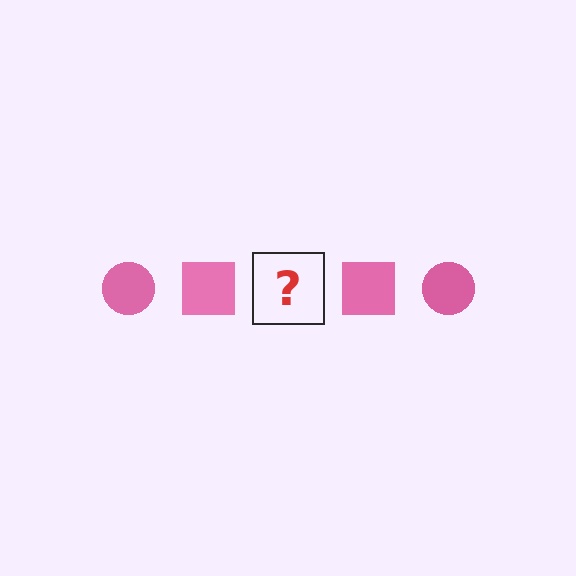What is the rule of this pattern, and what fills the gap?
The rule is that the pattern cycles through circle, square shapes in pink. The gap should be filled with a pink circle.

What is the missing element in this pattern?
The missing element is a pink circle.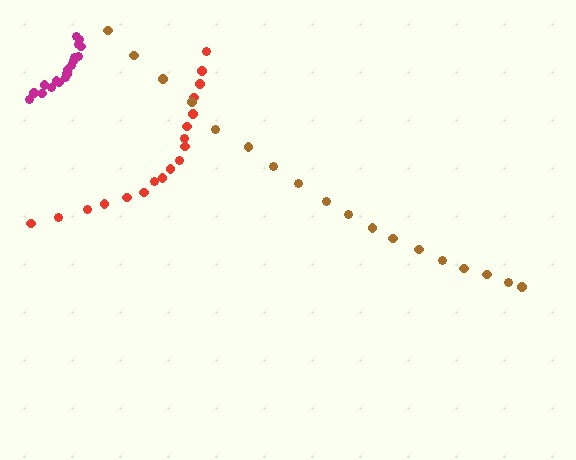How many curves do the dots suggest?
There are 3 distinct paths.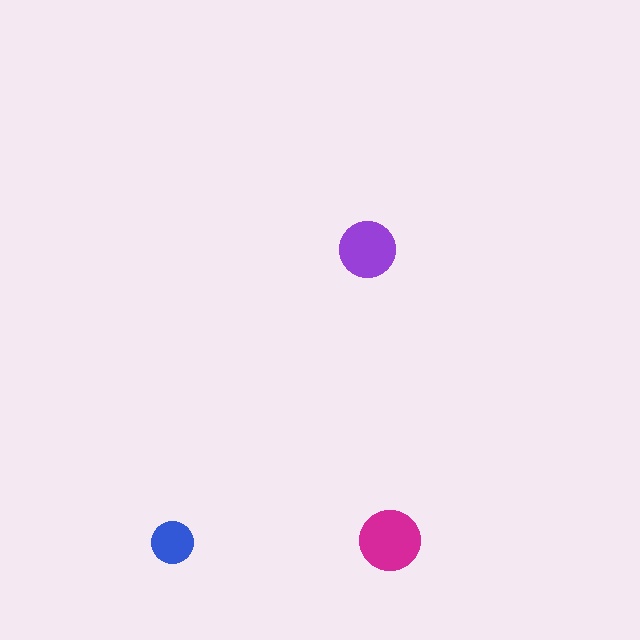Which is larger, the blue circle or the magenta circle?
The magenta one.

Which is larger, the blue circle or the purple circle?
The purple one.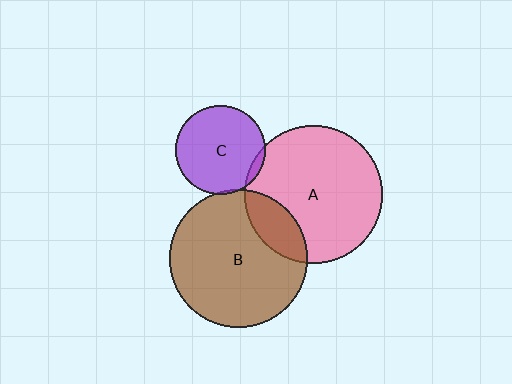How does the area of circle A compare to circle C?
Approximately 2.4 times.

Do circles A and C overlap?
Yes.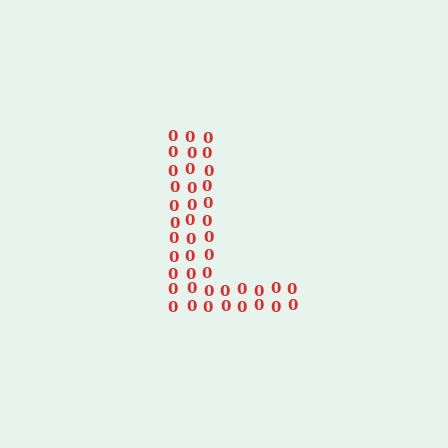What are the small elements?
The small elements are digit 0's.